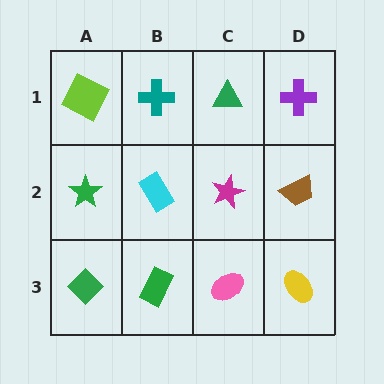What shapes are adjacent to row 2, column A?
A lime square (row 1, column A), a green diamond (row 3, column A), a cyan rectangle (row 2, column B).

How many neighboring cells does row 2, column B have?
4.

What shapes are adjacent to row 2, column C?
A green triangle (row 1, column C), a pink ellipse (row 3, column C), a cyan rectangle (row 2, column B), a brown trapezoid (row 2, column D).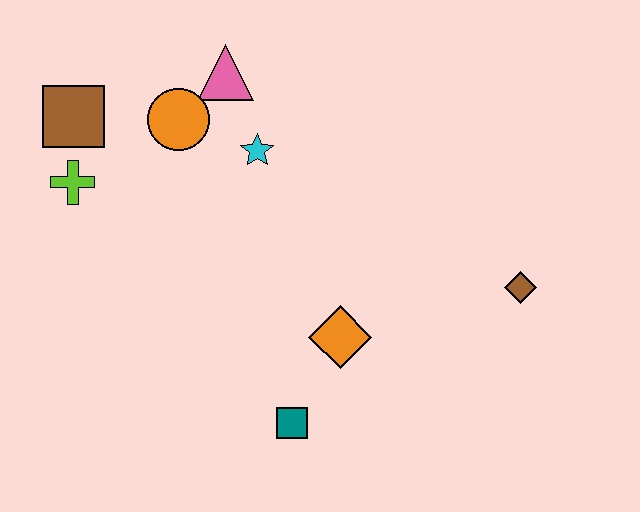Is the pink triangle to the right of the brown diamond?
No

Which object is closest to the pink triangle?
The orange circle is closest to the pink triangle.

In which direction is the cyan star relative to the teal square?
The cyan star is above the teal square.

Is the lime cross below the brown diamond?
No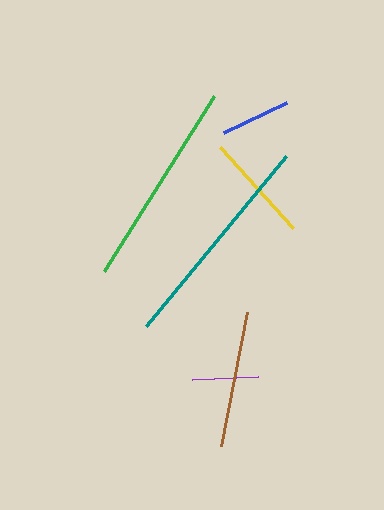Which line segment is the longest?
The teal line is the longest at approximately 220 pixels.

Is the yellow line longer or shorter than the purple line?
The yellow line is longer than the purple line.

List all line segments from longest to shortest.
From longest to shortest: teal, green, brown, yellow, blue, purple.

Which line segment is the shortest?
The purple line is the shortest at approximately 66 pixels.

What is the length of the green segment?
The green segment is approximately 206 pixels long.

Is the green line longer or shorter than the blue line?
The green line is longer than the blue line.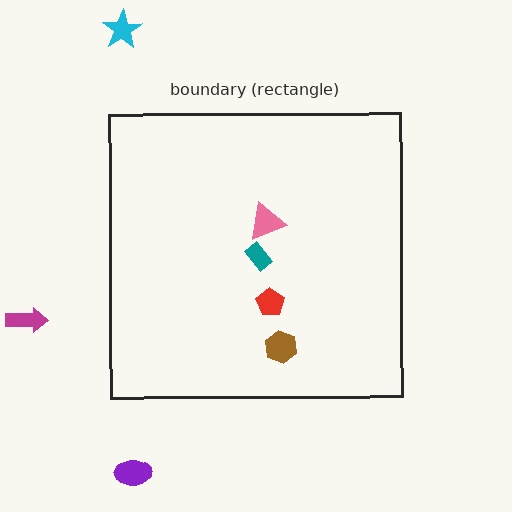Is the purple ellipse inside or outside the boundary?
Outside.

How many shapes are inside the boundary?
4 inside, 3 outside.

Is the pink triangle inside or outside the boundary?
Inside.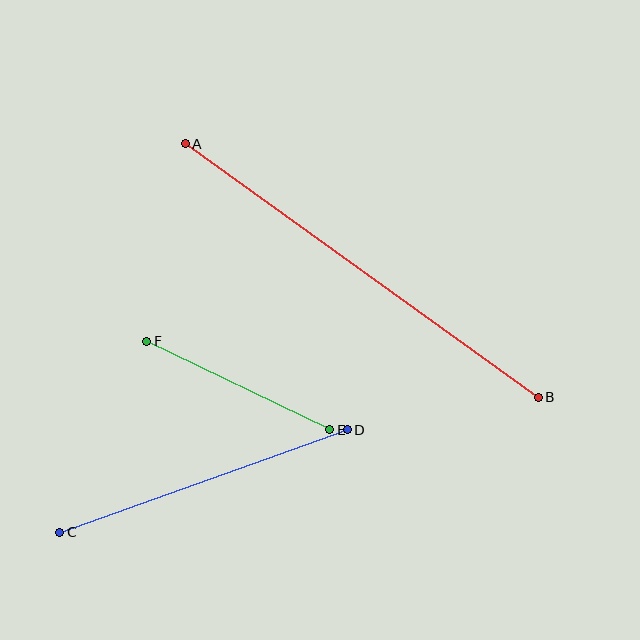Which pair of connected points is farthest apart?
Points A and B are farthest apart.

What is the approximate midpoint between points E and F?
The midpoint is at approximately (238, 385) pixels.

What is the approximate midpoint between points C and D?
The midpoint is at approximately (204, 481) pixels.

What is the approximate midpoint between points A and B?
The midpoint is at approximately (362, 271) pixels.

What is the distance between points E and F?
The distance is approximately 203 pixels.